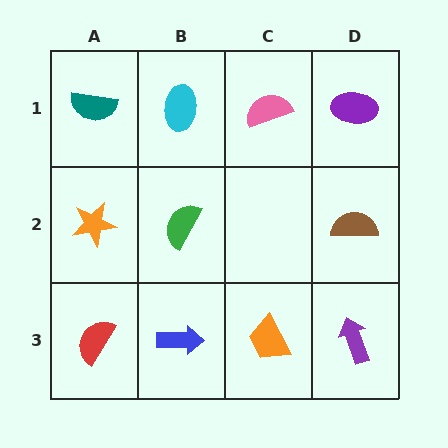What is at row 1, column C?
A pink semicircle.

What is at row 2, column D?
A brown semicircle.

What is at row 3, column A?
A red semicircle.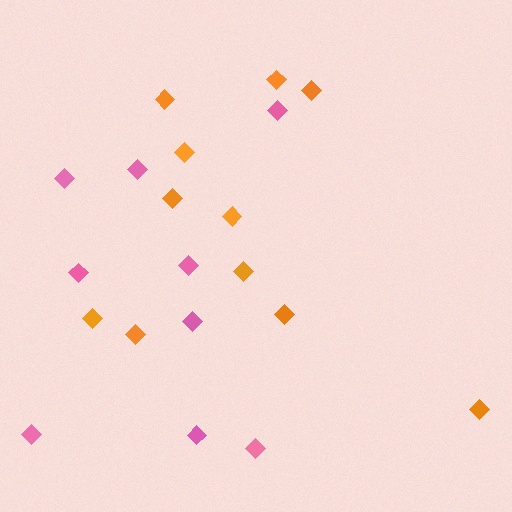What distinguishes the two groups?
There are 2 groups: one group of orange diamonds (11) and one group of pink diamonds (9).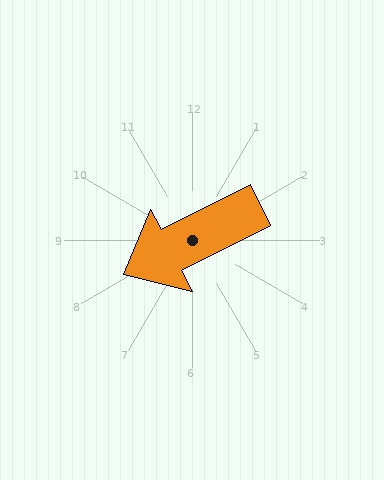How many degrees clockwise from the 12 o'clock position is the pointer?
Approximately 243 degrees.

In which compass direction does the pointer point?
Southwest.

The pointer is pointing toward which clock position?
Roughly 8 o'clock.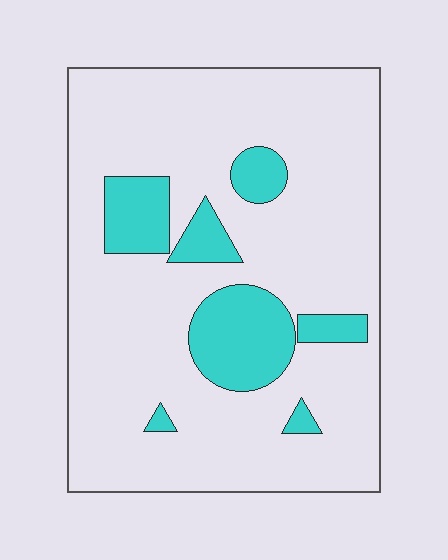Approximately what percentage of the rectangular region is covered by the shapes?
Approximately 15%.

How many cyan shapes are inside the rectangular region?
7.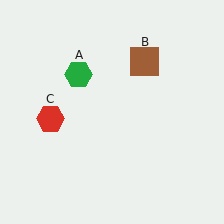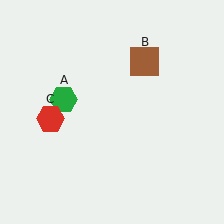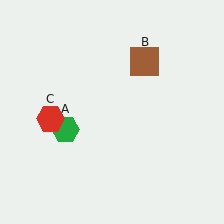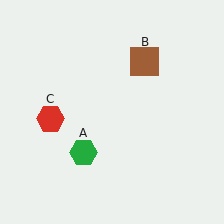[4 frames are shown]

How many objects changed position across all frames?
1 object changed position: green hexagon (object A).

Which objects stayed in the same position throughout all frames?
Brown square (object B) and red hexagon (object C) remained stationary.